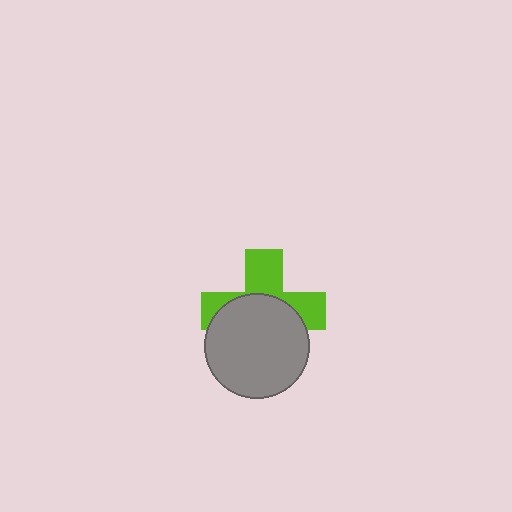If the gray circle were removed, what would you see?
You would see the complete lime cross.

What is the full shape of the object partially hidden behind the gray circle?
The partially hidden object is a lime cross.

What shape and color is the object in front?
The object in front is a gray circle.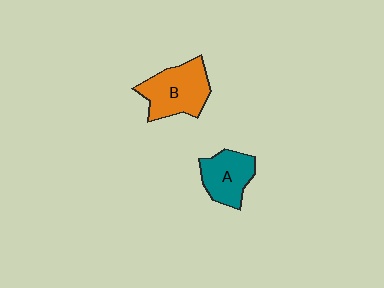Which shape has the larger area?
Shape B (orange).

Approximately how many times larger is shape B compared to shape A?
Approximately 1.3 times.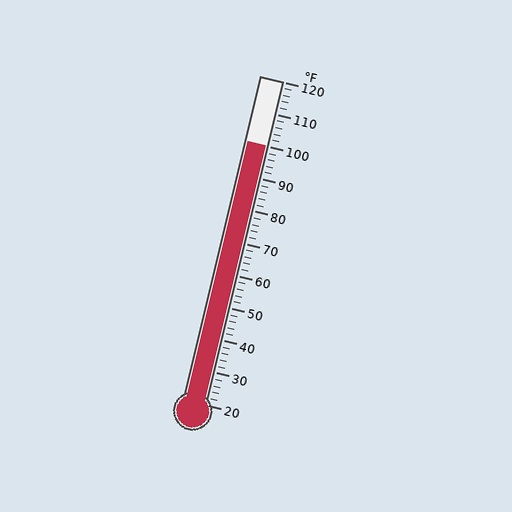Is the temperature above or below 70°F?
The temperature is above 70°F.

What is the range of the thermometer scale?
The thermometer scale ranges from 20°F to 120°F.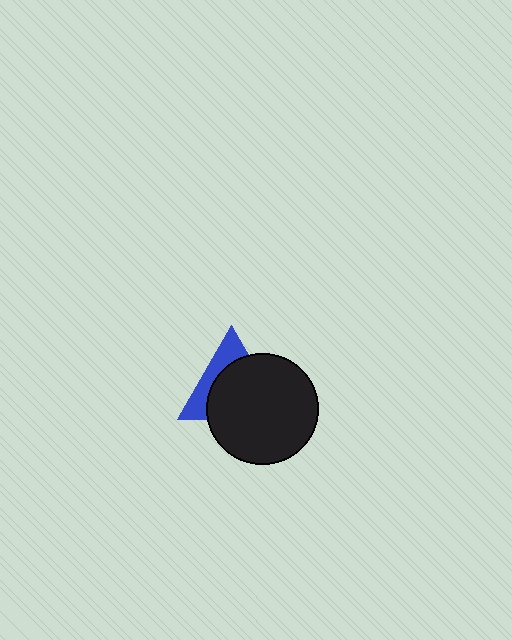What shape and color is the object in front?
The object in front is a black circle.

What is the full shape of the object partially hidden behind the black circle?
The partially hidden object is a blue triangle.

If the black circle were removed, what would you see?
You would see the complete blue triangle.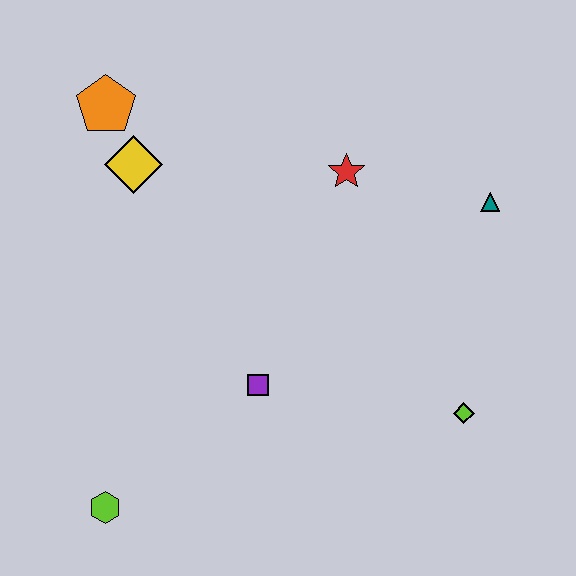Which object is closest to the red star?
The teal triangle is closest to the red star.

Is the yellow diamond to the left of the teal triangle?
Yes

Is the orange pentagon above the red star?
Yes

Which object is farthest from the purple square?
The orange pentagon is farthest from the purple square.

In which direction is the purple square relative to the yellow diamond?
The purple square is below the yellow diamond.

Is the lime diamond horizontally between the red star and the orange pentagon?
No